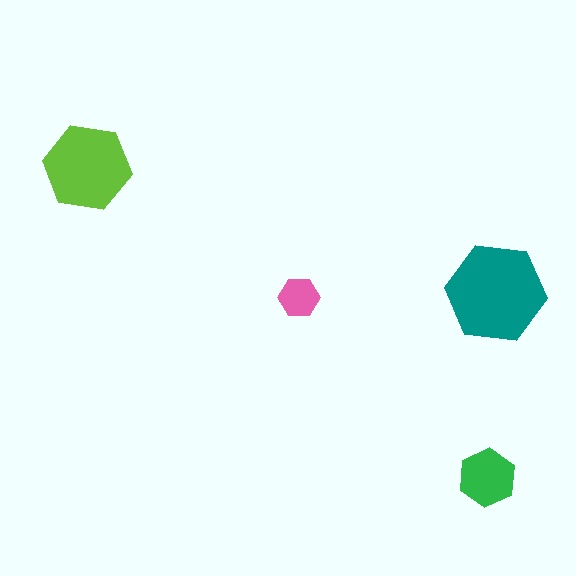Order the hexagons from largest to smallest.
the teal one, the lime one, the green one, the pink one.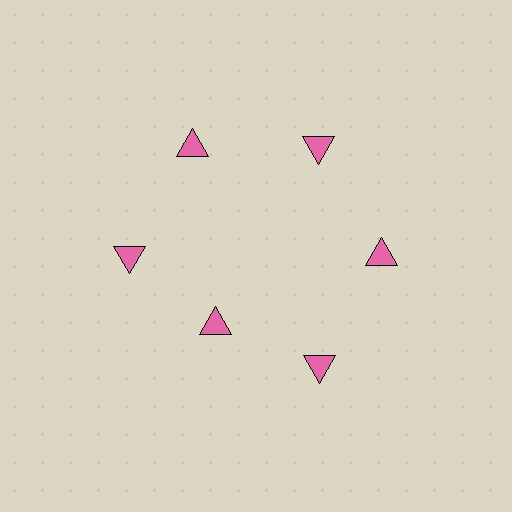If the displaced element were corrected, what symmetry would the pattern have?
It would have 6-fold rotational symmetry — the pattern would map onto itself every 60 degrees.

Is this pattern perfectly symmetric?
No. The 6 pink triangles are arranged in a ring, but one element near the 7 o'clock position is pulled inward toward the center, breaking the 6-fold rotational symmetry.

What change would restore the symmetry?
The symmetry would be restored by moving it outward, back onto the ring so that all 6 triangles sit at equal angles and equal distance from the center.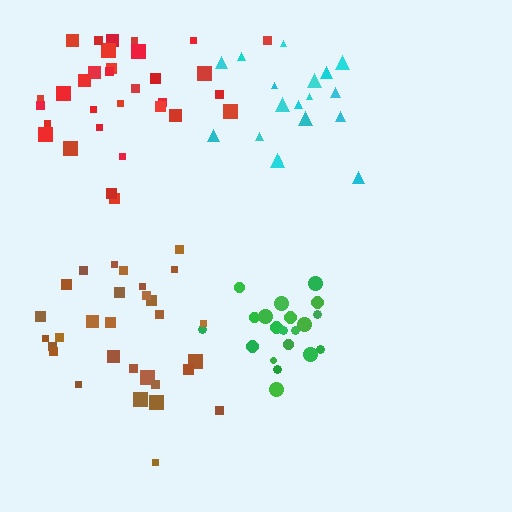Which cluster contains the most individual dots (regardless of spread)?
Red (33).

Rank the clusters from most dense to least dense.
green, brown, cyan, red.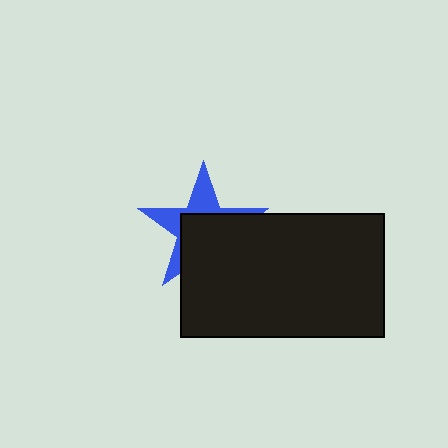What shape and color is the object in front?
The object in front is a black rectangle.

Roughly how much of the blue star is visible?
A small part of it is visible (roughly 42%).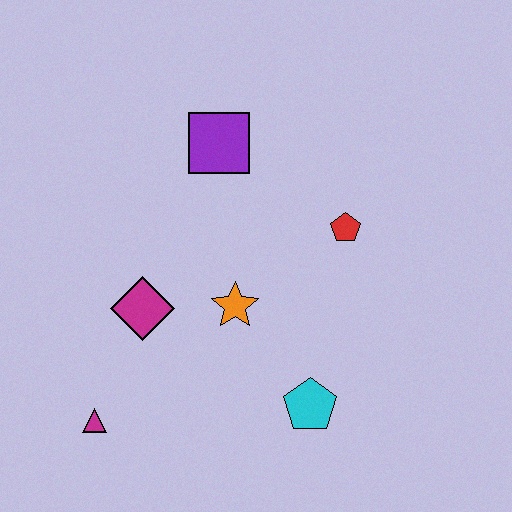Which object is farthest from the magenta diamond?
The red pentagon is farthest from the magenta diamond.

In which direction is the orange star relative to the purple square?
The orange star is below the purple square.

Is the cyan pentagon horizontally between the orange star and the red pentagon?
Yes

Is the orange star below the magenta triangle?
No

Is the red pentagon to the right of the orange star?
Yes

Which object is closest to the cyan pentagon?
The orange star is closest to the cyan pentagon.